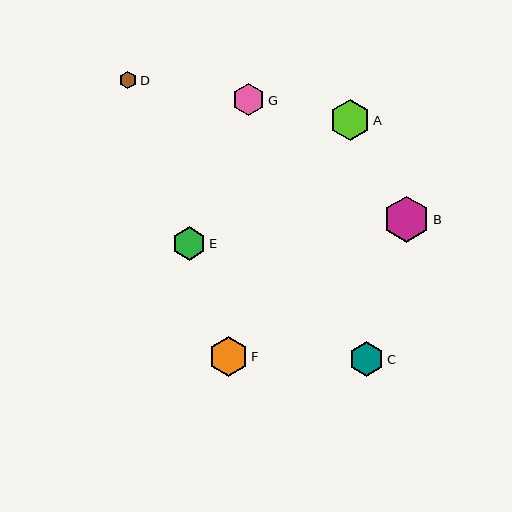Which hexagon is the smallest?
Hexagon D is the smallest with a size of approximately 18 pixels.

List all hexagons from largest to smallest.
From largest to smallest: B, A, F, C, E, G, D.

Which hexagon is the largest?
Hexagon B is the largest with a size of approximately 46 pixels.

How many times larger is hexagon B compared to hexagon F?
Hexagon B is approximately 1.2 times the size of hexagon F.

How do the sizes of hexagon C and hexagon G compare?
Hexagon C and hexagon G are approximately the same size.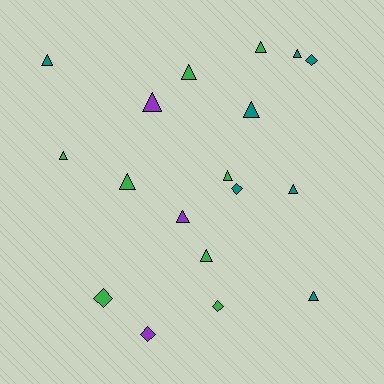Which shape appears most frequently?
Triangle, with 13 objects.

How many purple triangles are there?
There are 2 purple triangles.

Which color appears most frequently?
Green, with 8 objects.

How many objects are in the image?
There are 18 objects.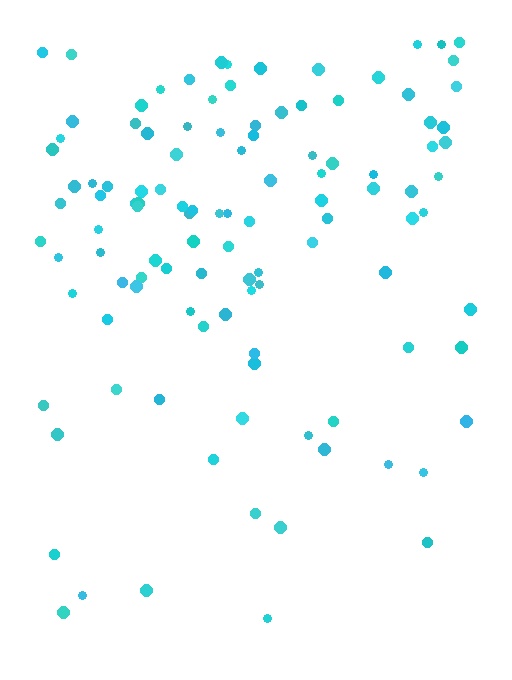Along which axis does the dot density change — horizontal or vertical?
Vertical.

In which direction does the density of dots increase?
From bottom to top, with the top side densest.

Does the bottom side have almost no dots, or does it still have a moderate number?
Still a moderate number, just noticeably fewer than the top.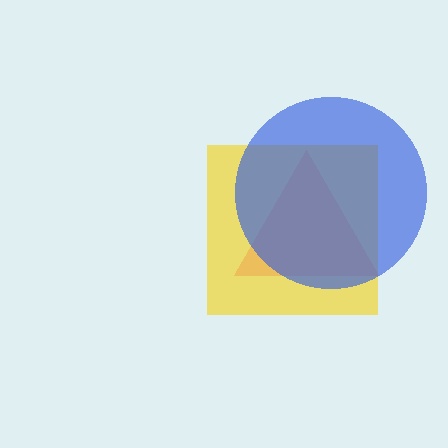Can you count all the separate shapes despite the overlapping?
Yes, there are 3 separate shapes.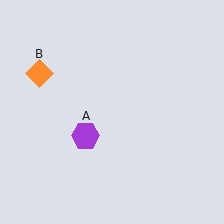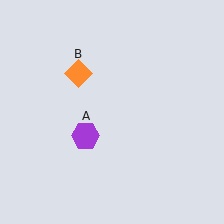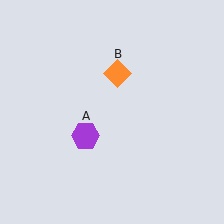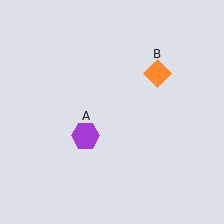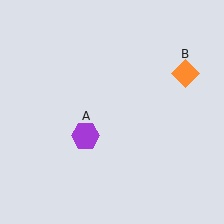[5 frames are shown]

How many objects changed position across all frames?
1 object changed position: orange diamond (object B).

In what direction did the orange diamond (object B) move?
The orange diamond (object B) moved right.